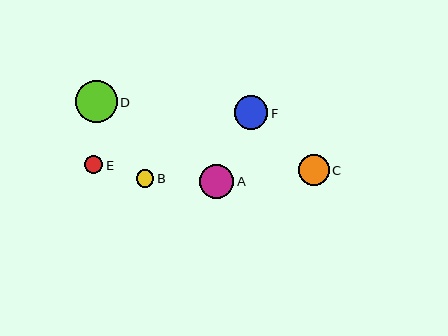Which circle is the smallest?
Circle B is the smallest with a size of approximately 18 pixels.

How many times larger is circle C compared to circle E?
Circle C is approximately 1.7 times the size of circle E.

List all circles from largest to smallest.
From largest to smallest: D, A, F, C, E, B.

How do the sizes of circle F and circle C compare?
Circle F and circle C are approximately the same size.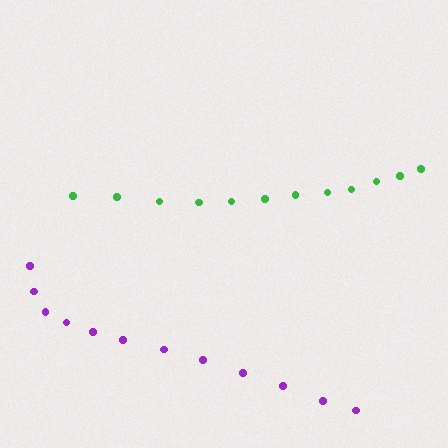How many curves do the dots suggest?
There are 2 distinct paths.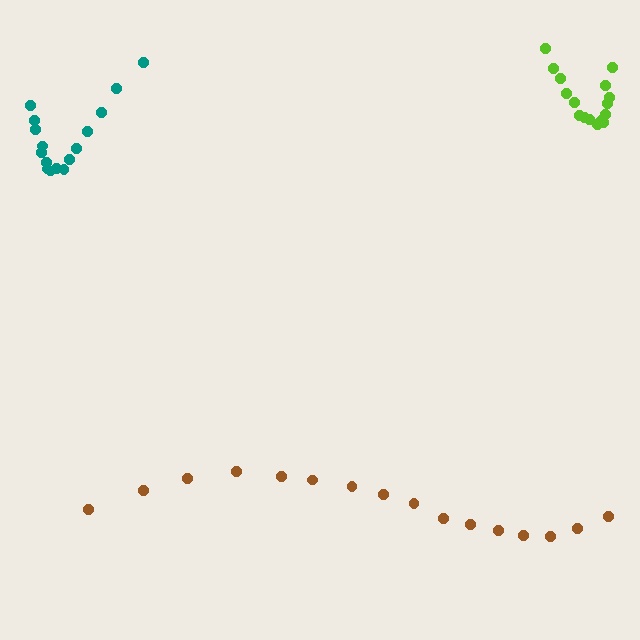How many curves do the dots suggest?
There are 3 distinct paths.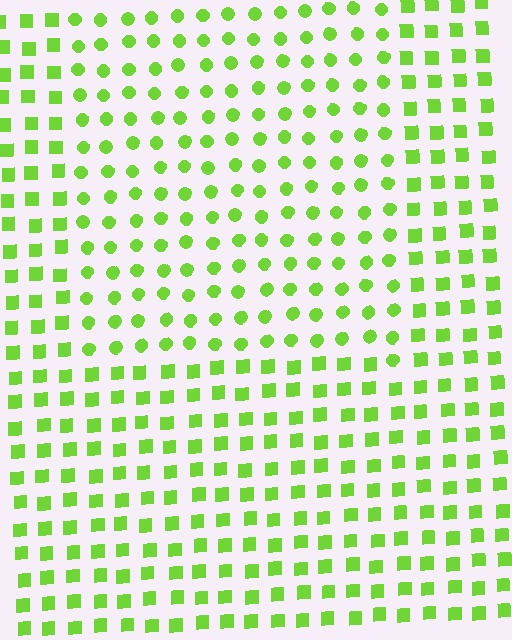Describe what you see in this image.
The image is filled with small lime elements arranged in a uniform grid. A rectangle-shaped region contains circles, while the surrounding area contains squares. The boundary is defined purely by the change in element shape.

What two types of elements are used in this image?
The image uses circles inside the rectangle region and squares outside it.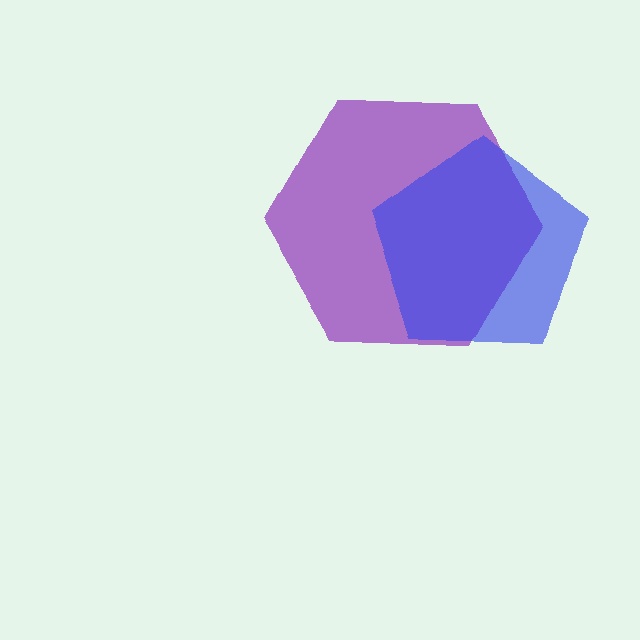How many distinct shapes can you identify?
There are 2 distinct shapes: a purple hexagon, a blue pentagon.